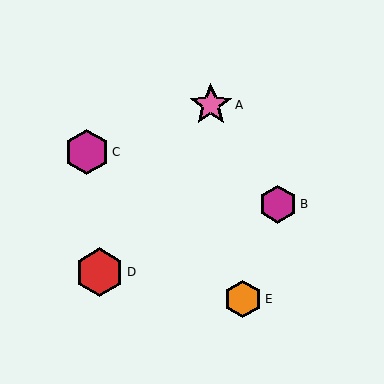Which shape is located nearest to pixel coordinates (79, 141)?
The magenta hexagon (labeled C) at (87, 152) is nearest to that location.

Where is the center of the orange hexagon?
The center of the orange hexagon is at (243, 299).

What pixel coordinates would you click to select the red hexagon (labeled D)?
Click at (100, 272) to select the red hexagon D.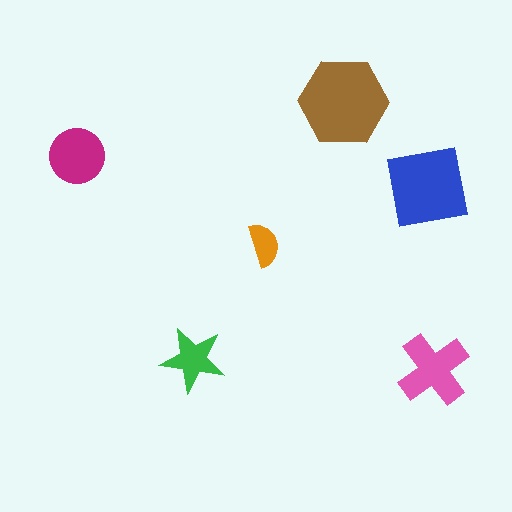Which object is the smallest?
The orange semicircle.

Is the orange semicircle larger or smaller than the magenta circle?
Smaller.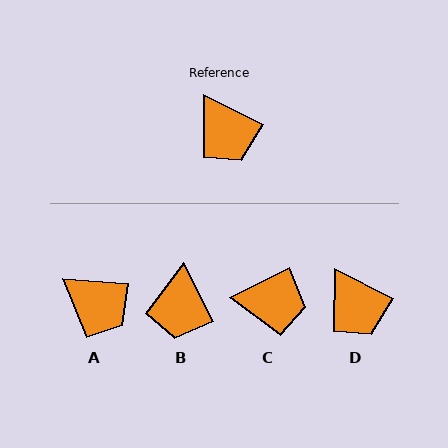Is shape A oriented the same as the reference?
No, it is off by about 23 degrees.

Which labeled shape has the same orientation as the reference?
D.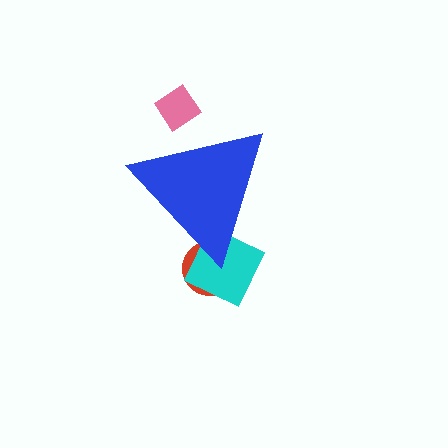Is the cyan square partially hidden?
Yes, the cyan square is partially hidden behind the blue triangle.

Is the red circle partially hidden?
Yes, the red circle is partially hidden behind the blue triangle.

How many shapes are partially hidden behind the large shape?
3 shapes are partially hidden.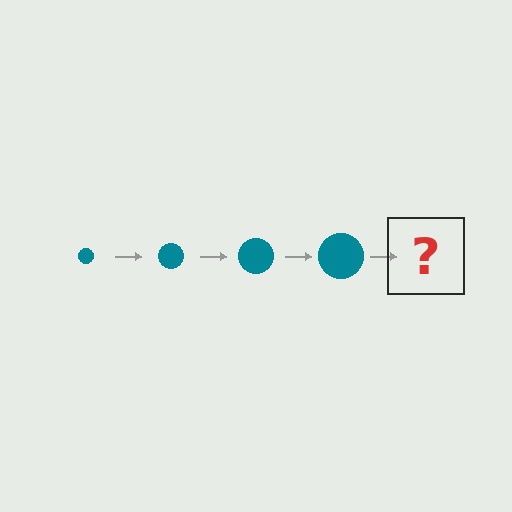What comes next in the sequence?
The next element should be a teal circle, larger than the previous one.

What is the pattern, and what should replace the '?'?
The pattern is that the circle gets progressively larger each step. The '?' should be a teal circle, larger than the previous one.